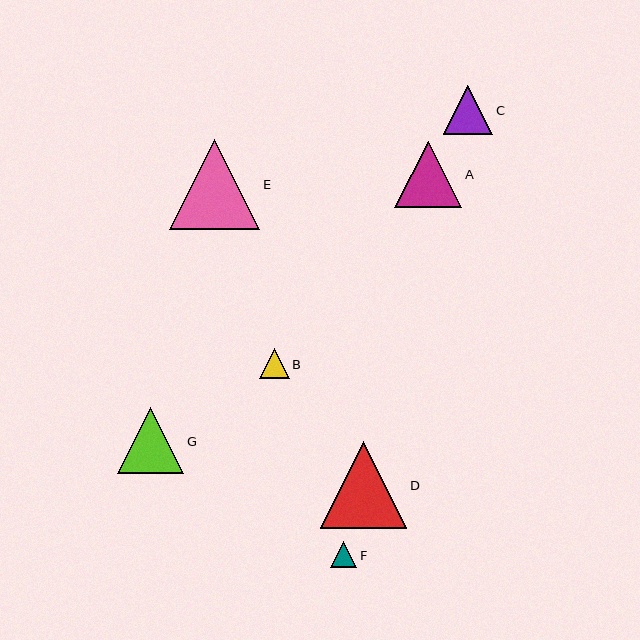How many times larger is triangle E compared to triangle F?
Triangle E is approximately 3.5 times the size of triangle F.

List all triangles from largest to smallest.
From largest to smallest: E, D, A, G, C, B, F.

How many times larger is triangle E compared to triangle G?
Triangle E is approximately 1.4 times the size of triangle G.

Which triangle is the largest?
Triangle E is the largest with a size of approximately 90 pixels.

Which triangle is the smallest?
Triangle F is the smallest with a size of approximately 26 pixels.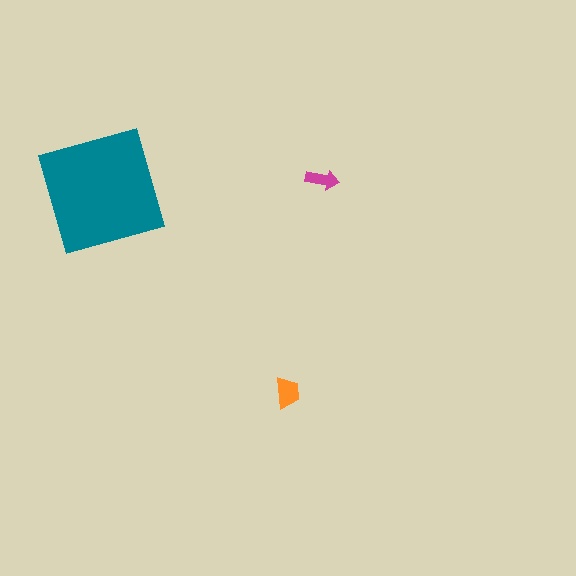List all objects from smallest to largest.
The magenta arrow, the orange trapezoid, the teal square.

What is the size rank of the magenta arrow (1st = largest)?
3rd.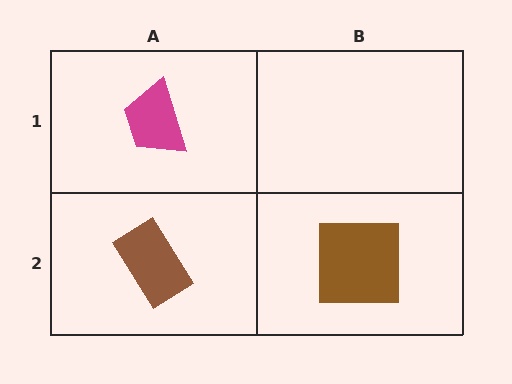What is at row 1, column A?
A magenta trapezoid.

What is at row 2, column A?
A brown rectangle.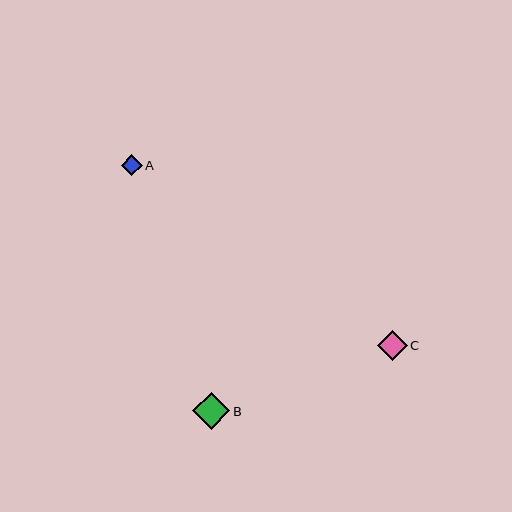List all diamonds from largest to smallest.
From largest to smallest: B, C, A.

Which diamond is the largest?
Diamond B is the largest with a size of approximately 37 pixels.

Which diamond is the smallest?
Diamond A is the smallest with a size of approximately 21 pixels.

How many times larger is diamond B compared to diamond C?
Diamond B is approximately 1.2 times the size of diamond C.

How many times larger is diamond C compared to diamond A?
Diamond C is approximately 1.4 times the size of diamond A.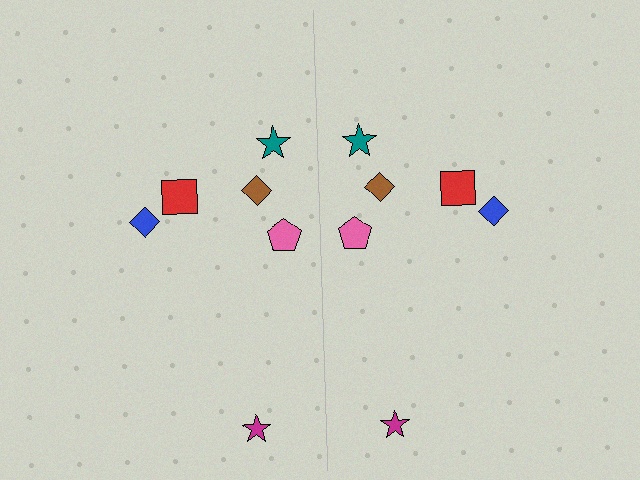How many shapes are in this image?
There are 12 shapes in this image.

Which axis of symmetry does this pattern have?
The pattern has a vertical axis of symmetry running through the center of the image.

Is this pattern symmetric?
Yes, this pattern has bilateral (reflection) symmetry.